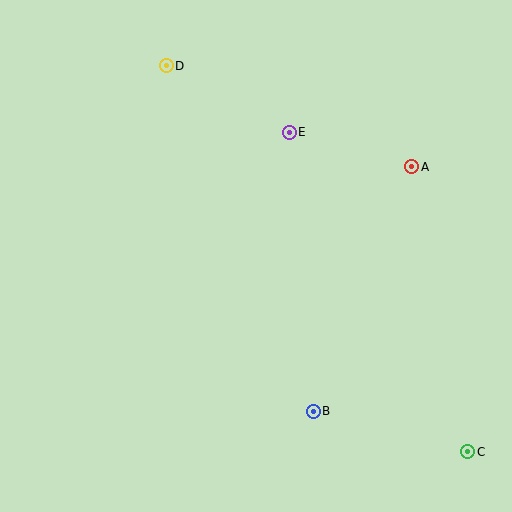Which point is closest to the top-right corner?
Point A is closest to the top-right corner.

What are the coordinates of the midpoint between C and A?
The midpoint between C and A is at (440, 309).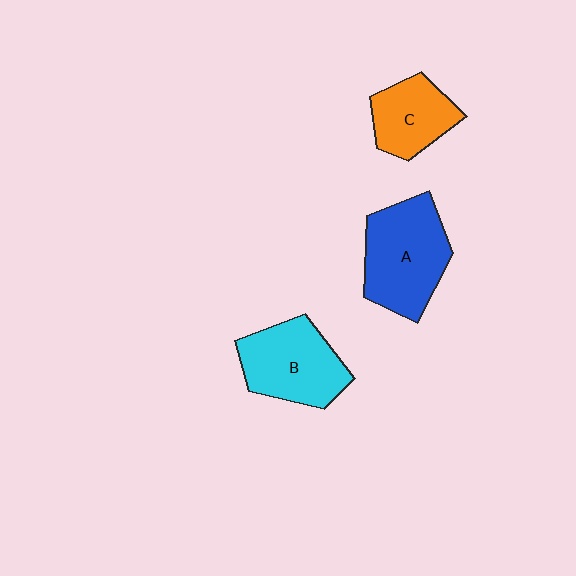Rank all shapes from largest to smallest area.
From largest to smallest: A (blue), B (cyan), C (orange).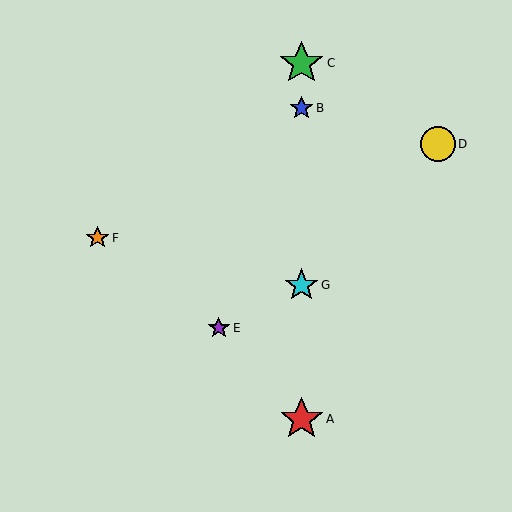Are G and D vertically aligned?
No, G is at x≈302 and D is at x≈438.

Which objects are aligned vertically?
Objects A, B, C, G are aligned vertically.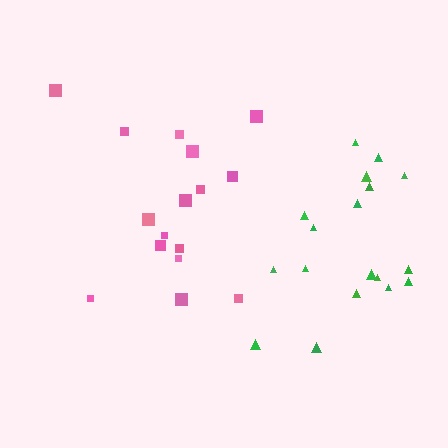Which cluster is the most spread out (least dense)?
Pink.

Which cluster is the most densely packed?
Green.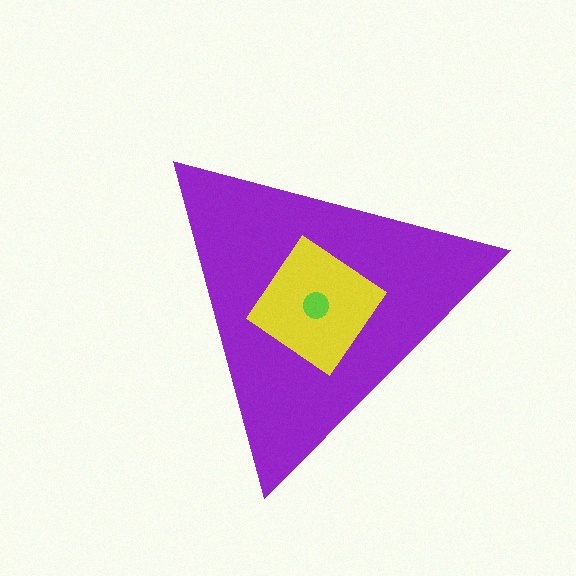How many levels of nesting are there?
3.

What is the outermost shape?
The purple triangle.